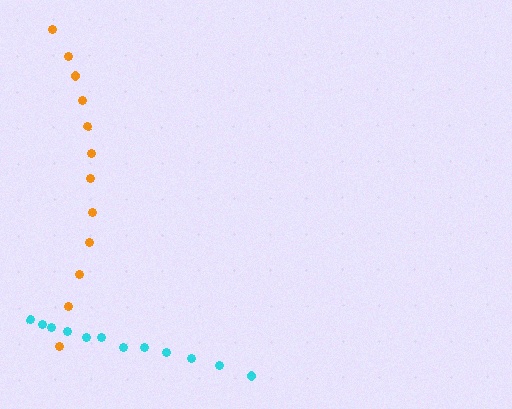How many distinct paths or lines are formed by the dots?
There are 2 distinct paths.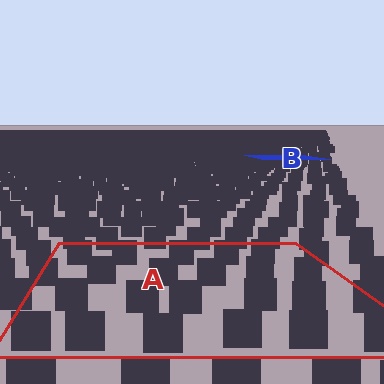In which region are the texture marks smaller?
The texture marks are smaller in region B, because it is farther away.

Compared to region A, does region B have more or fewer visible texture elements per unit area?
Region B has more texture elements per unit area — they are packed more densely because it is farther away.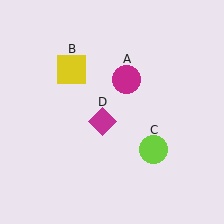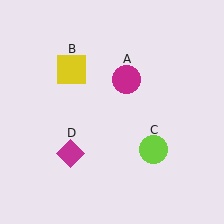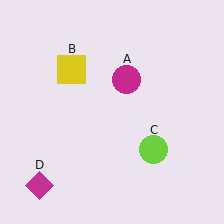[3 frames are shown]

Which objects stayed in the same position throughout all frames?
Magenta circle (object A) and yellow square (object B) and lime circle (object C) remained stationary.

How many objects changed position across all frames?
1 object changed position: magenta diamond (object D).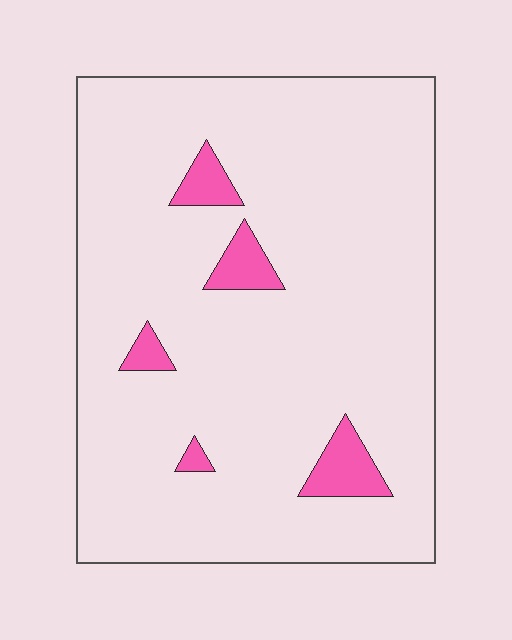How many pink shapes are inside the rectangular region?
5.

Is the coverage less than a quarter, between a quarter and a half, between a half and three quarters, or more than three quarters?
Less than a quarter.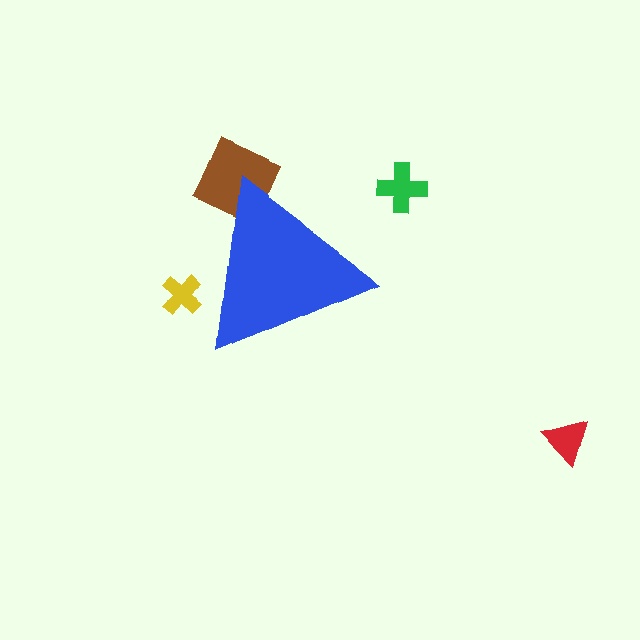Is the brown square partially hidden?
Yes, the brown square is partially hidden behind the blue triangle.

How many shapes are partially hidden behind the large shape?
2 shapes are partially hidden.